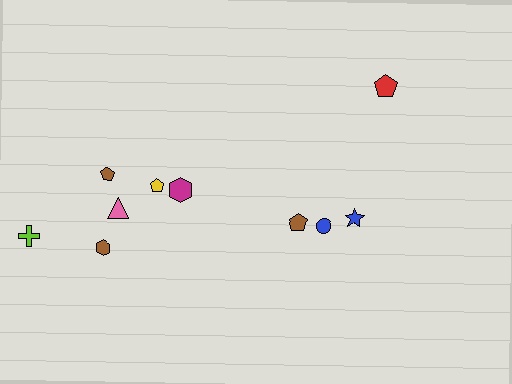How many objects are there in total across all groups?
There are 10 objects.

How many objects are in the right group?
There are 4 objects.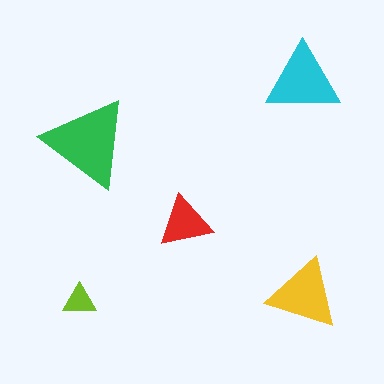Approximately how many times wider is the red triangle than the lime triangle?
About 1.5 times wider.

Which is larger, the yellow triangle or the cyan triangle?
The cyan one.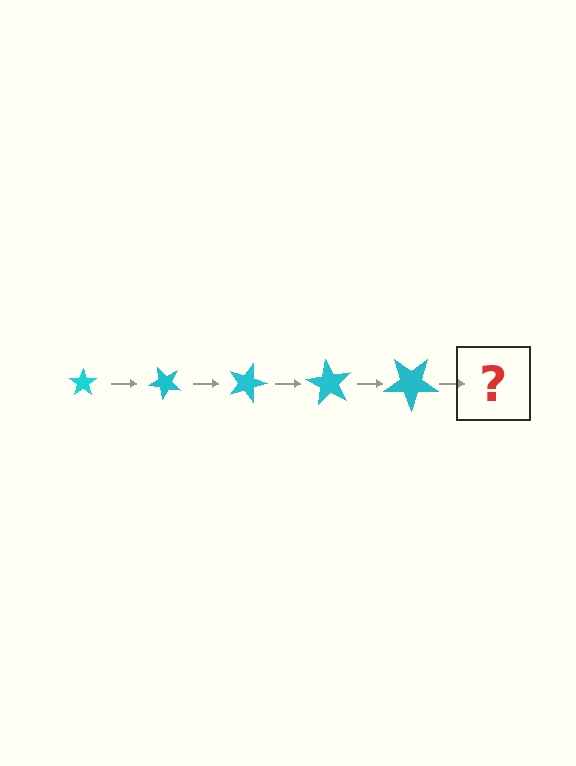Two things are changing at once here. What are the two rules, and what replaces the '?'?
The two rules are that the star grows larger each step and it rotates 45 degrees each step. The '?' should be a star, larger than the previous one and rotated 225 degrees from the start.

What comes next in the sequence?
The next element should be a star, larger than the previous one and rotated 225 degrees from the start.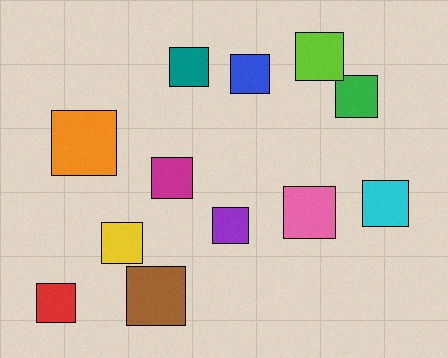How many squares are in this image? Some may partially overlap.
There are 12 squares.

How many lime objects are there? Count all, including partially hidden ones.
There is 1 lime object.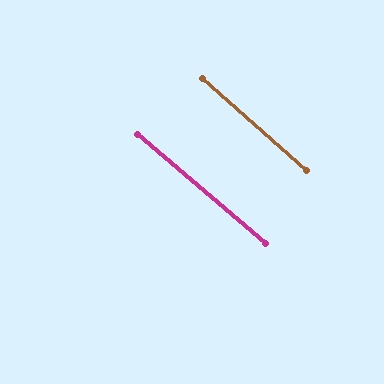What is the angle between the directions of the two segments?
Approximately 1 degree.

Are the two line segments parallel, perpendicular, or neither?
Parallel — their directions differ by only 1.2°.